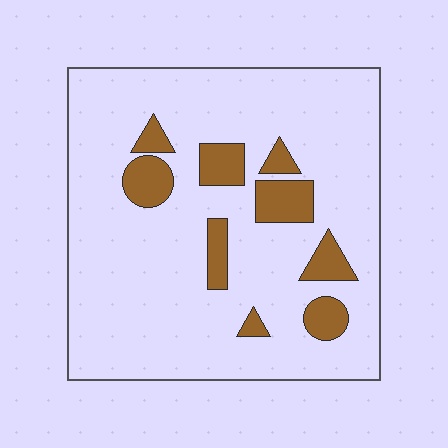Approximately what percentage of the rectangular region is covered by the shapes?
Approximately 15%.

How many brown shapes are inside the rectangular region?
9.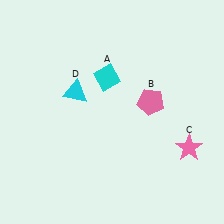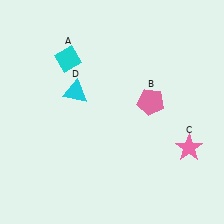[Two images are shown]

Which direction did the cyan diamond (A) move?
The cyan diamond (A) moved left.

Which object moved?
The cyan diamond (A) moved left.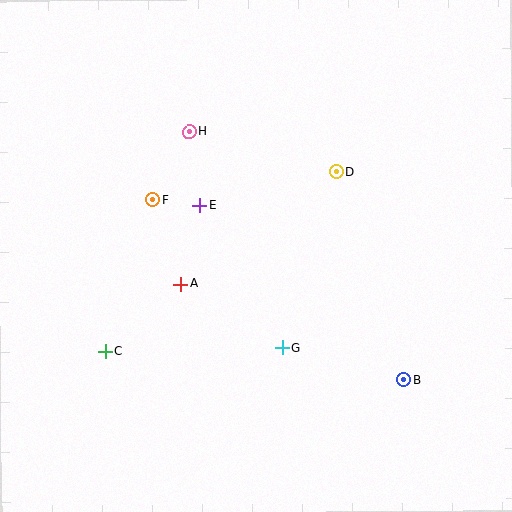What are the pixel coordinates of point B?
Point B is at (404, 380).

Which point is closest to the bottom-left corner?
Point C is closest to the bottom-left corner.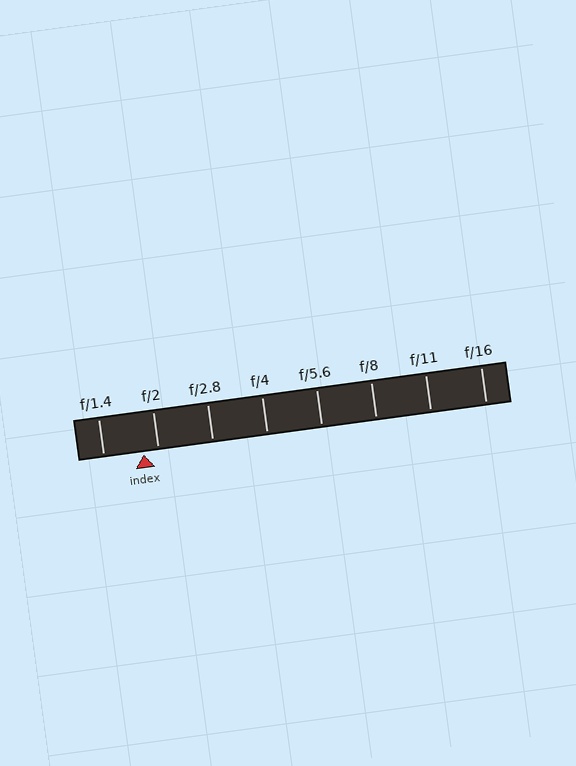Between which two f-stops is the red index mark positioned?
The index mark is between f/1.4 and f/2.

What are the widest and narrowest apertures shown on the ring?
The widest aperture shown is f/1.4 and the narrowest is f/16.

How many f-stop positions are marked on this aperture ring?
There are 8 f-stop positions marked.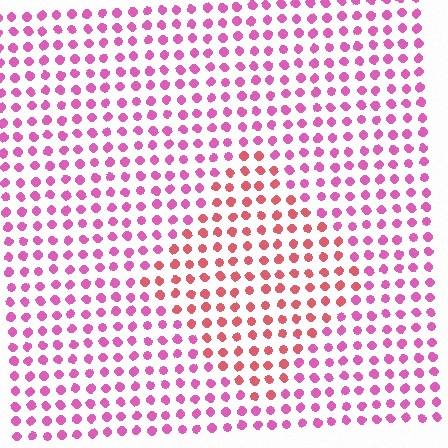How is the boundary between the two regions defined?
The boundary is defined purely by a slight shift in hue (about 35 degrees). Spacing, size, and orientation are identical on both sides.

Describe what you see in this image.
The image is filled with small pink elements in a uniform arrangement. A diamond-shaped region is visible where the elements are tinted to a slightly different hue, forming a subtle color boundary.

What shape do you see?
I see a diamond.